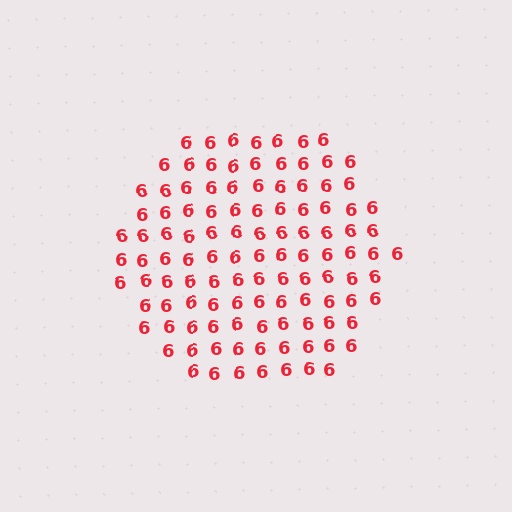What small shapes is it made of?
It is made of small digit 6's.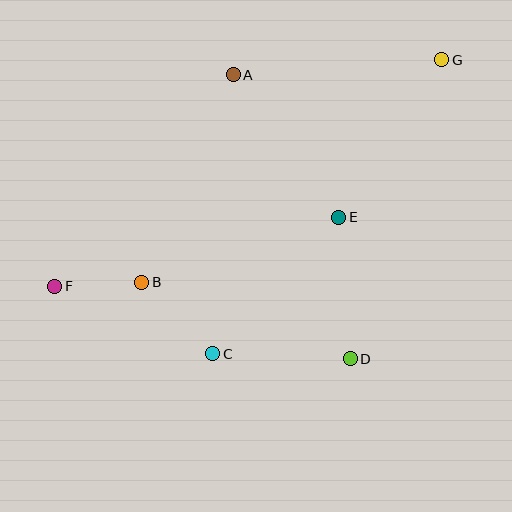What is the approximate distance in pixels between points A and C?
The distance between A and C is approximately 280 pixels.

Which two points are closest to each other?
Points B and F are closest to each other.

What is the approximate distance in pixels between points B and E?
The distance between B and E is approximately 208 pixels.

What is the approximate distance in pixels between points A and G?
The distance between A and G is approximately 209 pixels.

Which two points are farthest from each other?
Points F and G are farthest from each other.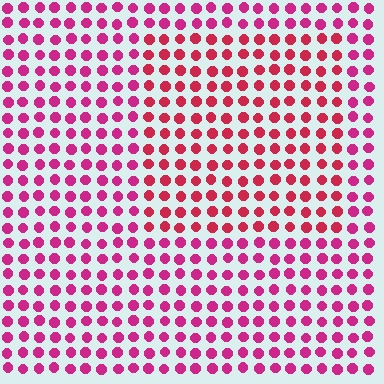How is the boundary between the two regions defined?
The boundary is defined purely by a slight shift in hue (about 23 degrees). Spacing, size, and orientation are identical on both sides.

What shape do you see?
I see a rectangle.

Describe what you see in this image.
The image is filled with small magenta elements in a uniform arrangement. A rectangle-shaped region is visible where the elements are tinted to a slightly different hue, forming a subtle color boundary.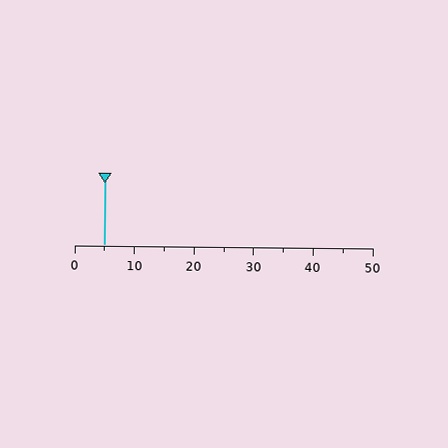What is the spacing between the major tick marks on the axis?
The major ticks are spaced 10 apart.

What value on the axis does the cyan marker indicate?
The marker indicates approximately 5.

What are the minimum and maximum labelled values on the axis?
The axis runs from 0 to 50.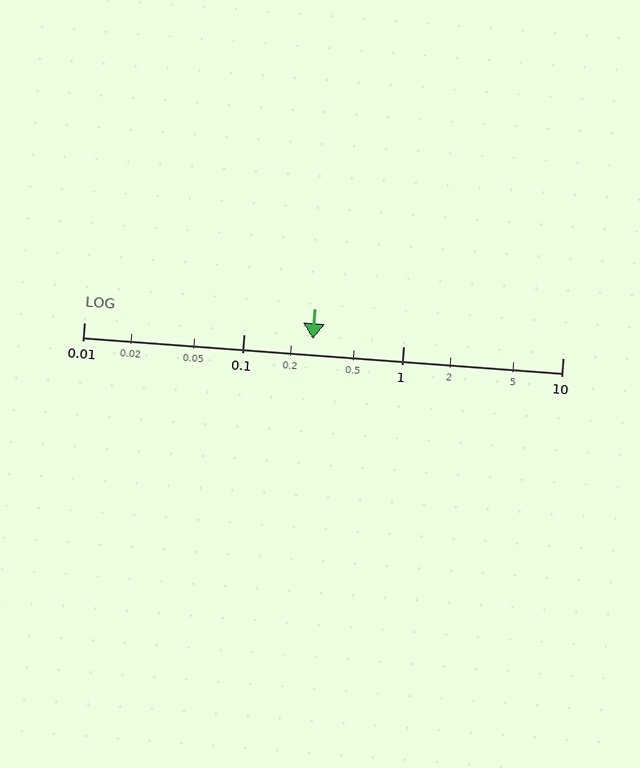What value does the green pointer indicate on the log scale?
The pointer indicates approximately 0.27.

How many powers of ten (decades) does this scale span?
The scale spans 3 decades, from 0.01 to 10.